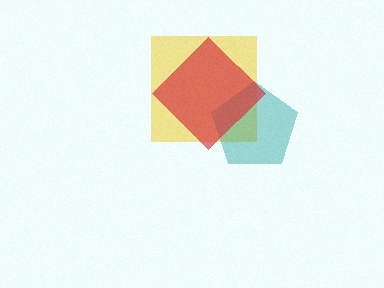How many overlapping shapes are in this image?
There are 3 overlapping shapes in the image.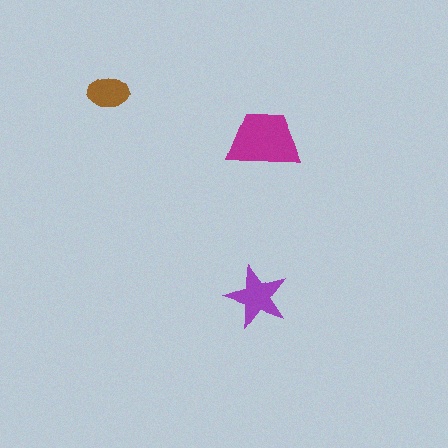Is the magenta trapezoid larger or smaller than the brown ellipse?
Larger.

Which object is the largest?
The magenta trapezoid.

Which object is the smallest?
The brown ellipse.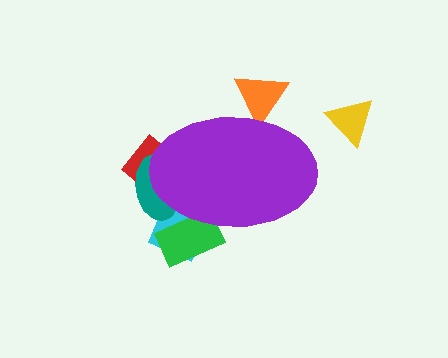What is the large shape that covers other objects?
A purple ellipse.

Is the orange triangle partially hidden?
Yes, the orange triangle is partially hidden behind the purple ellipse.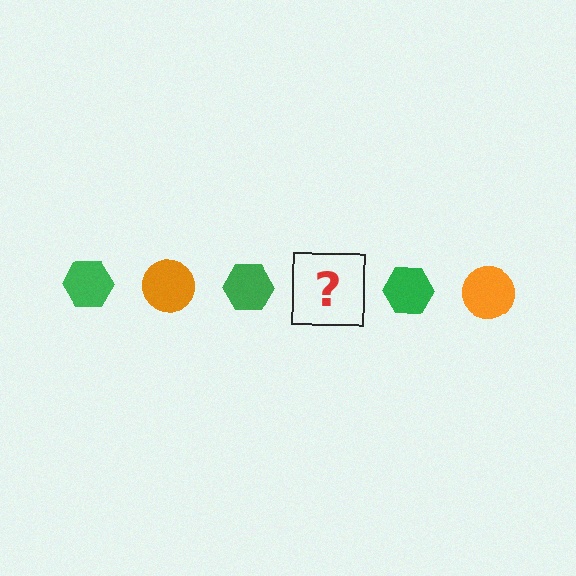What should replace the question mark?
The question mark should be replaced with an orange circle.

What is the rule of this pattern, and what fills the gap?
The rule is that the pattern alternates between green hexagon and orange circle. The gap should be filled with an orange circle.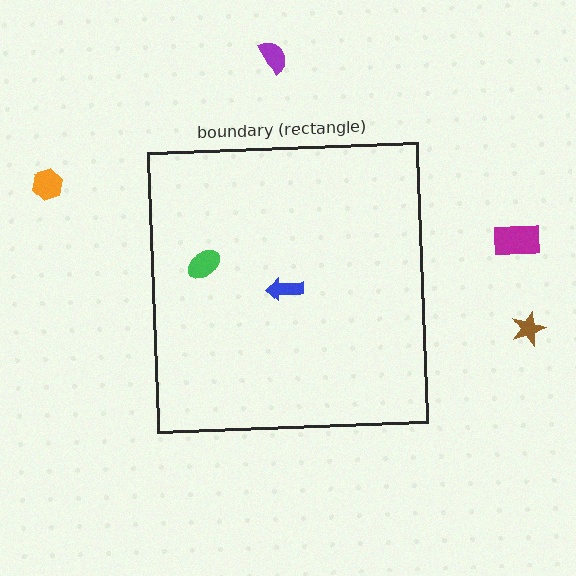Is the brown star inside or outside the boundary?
Outside.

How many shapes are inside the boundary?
2 inside, 4 outside.